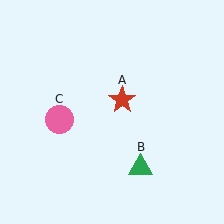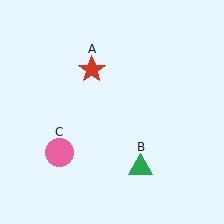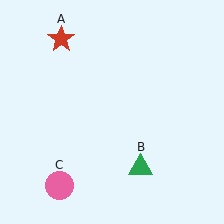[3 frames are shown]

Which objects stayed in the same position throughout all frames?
Green triangle (object B) remained stationary.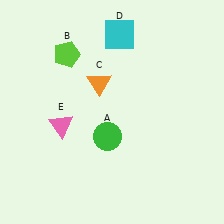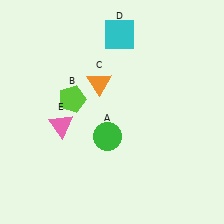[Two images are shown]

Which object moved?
The lime pentagon (B) moved down.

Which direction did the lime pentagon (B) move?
The lime pentagon (B) moved down.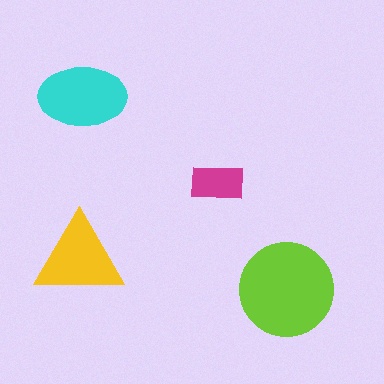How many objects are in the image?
There are 4 objects in the image.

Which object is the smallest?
The magenta rectangle.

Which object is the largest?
The lime circle.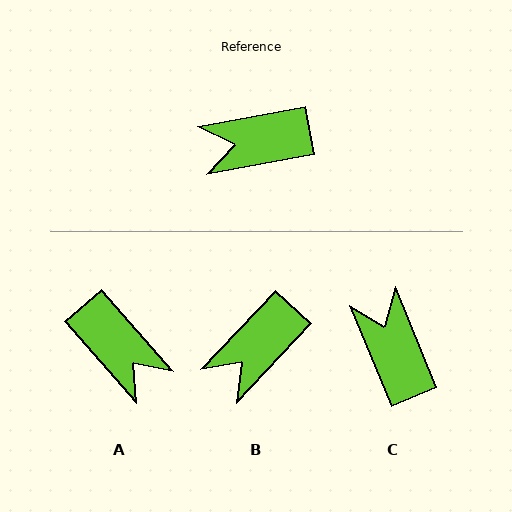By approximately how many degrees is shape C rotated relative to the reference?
Approximately 78 degrees clockwise.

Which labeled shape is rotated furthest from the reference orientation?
A, about 121 degrees away.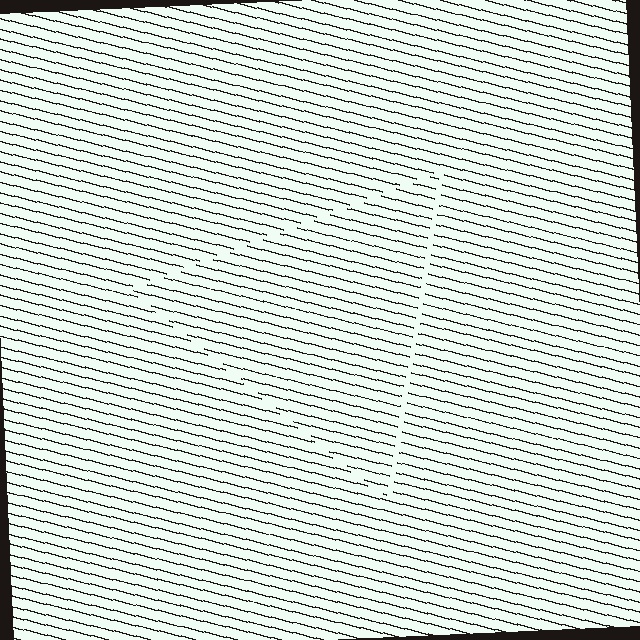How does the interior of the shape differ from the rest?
The interior of the shape contains the same grating, shifted by half a period — the contour is defined by the phase discontinuity where line-ends from the inner and outer gratings abut.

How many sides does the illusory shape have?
3 sides — the line-ends trace a triangle.